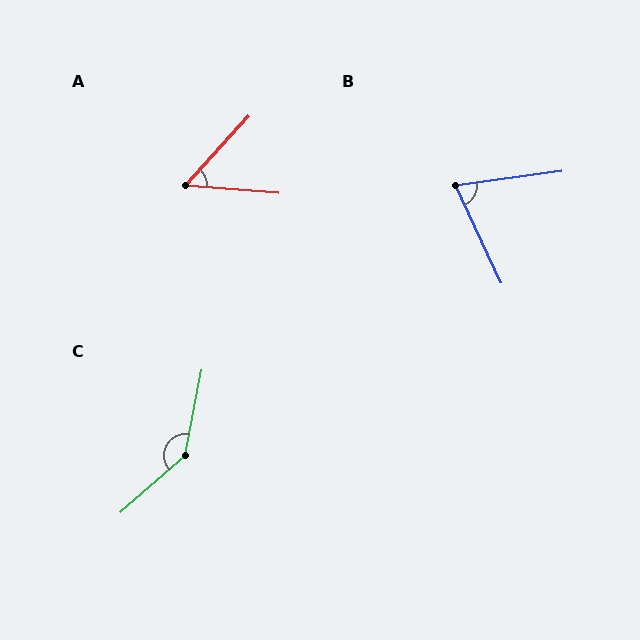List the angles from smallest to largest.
A (52°), B (73°), C (142°).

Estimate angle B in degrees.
Approximately 73 degrees.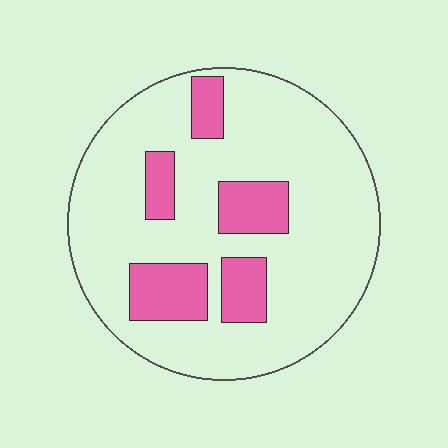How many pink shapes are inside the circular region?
5.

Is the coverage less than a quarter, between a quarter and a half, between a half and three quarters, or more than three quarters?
Less than a quarter.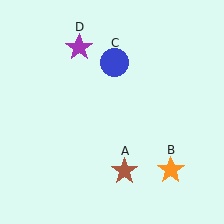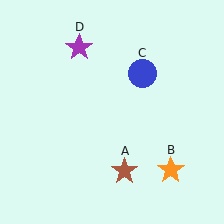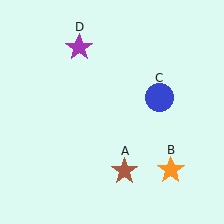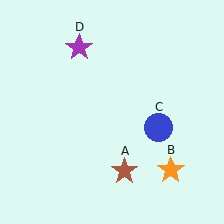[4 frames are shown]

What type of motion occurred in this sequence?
The blue circle (object C) rotated clockwise around the center of the scene.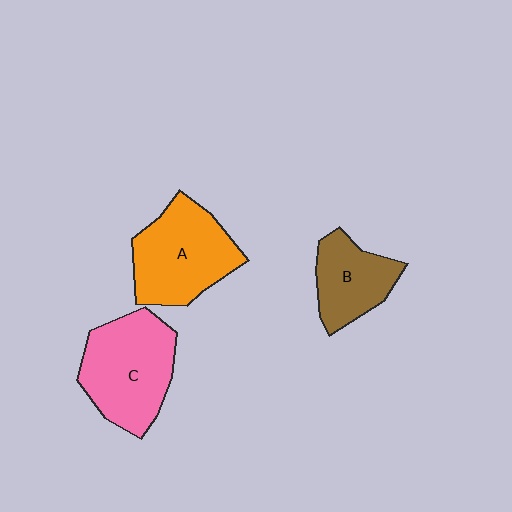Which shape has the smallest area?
Shape B (brown).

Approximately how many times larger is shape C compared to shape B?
Approximately 1.5 times.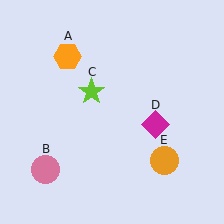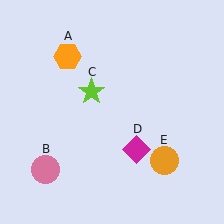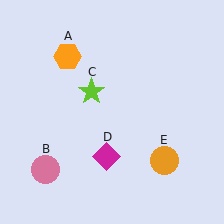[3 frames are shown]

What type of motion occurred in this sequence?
The magenta diamond (object D) rotated clockwise around the center of the scene.